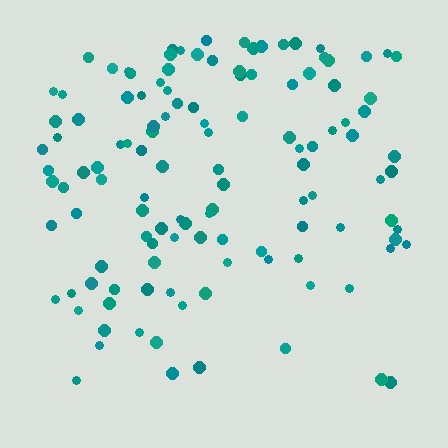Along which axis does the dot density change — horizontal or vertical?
Vertical.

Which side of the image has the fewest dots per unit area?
The bottom.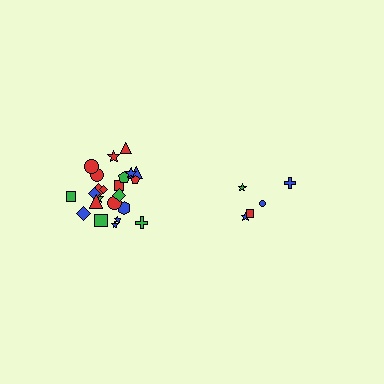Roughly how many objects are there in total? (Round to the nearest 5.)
Roughly 30 objects in total.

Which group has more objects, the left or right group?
The left group.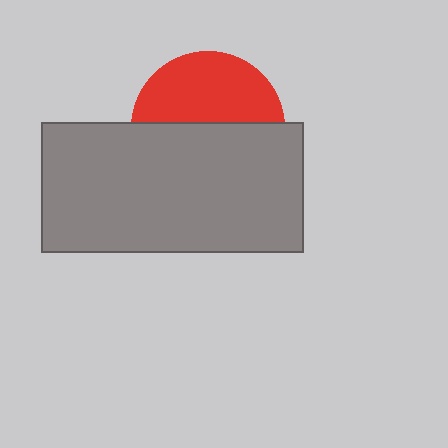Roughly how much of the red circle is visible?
A small part of it is visible (roughly 45%).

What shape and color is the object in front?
The object in front is a gray rectangle.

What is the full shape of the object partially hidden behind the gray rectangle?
The partially hidden object is a red circle.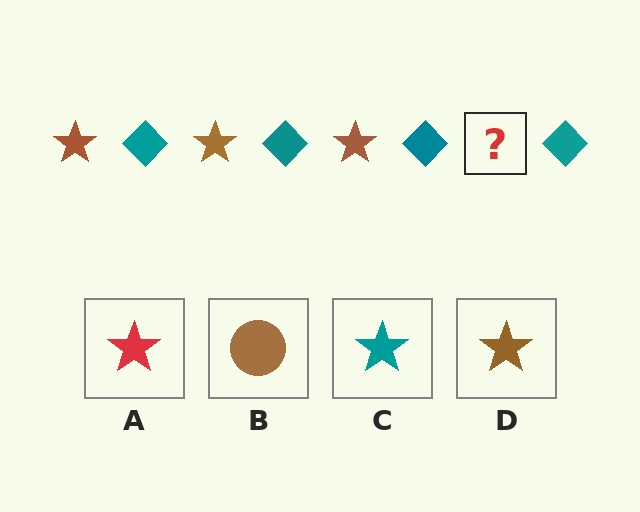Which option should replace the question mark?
Option D.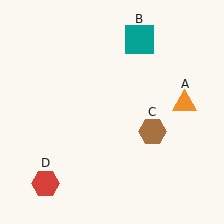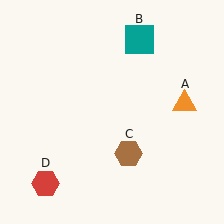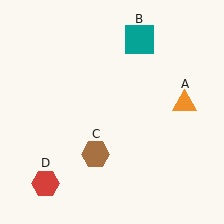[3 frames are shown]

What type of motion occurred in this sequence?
The brown hexagon (object C) rotated clockwise around the center of the scene.